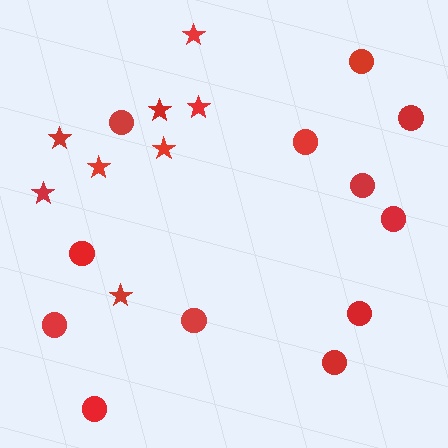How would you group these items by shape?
There are 2 groups: one group of circles (12) and one group of stars (8).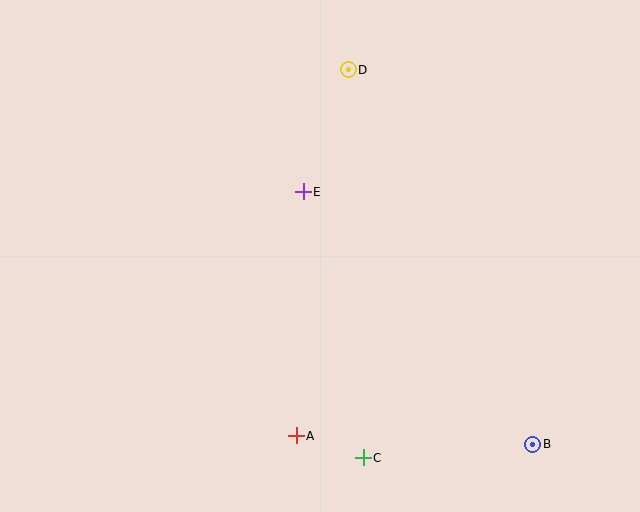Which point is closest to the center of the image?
Point E at (303, 192) is closest to the center.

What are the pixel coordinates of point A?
Point A is at (296, 436).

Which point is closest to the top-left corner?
Point D is closest to the top-left corner.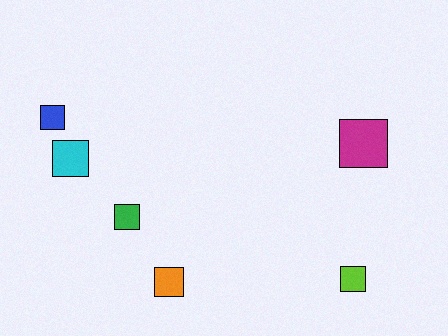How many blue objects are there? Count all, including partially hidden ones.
There is 1 blue object.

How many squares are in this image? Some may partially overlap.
There are 6 squares.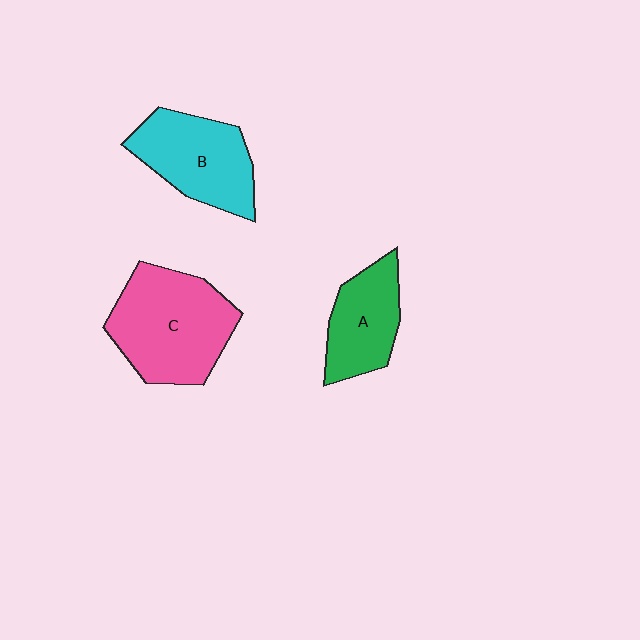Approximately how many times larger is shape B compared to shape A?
Approximately 1.3 times.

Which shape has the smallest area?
Shape A (green).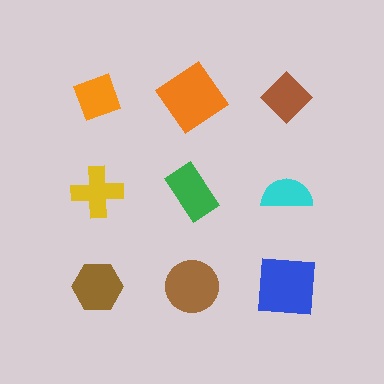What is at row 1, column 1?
An orange diamond.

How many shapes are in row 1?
3 shapes.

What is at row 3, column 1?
A brown hexagon.